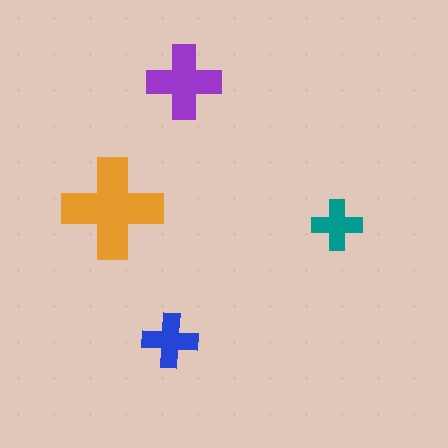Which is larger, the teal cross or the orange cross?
The orange one.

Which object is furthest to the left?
The orange cross is leftmost.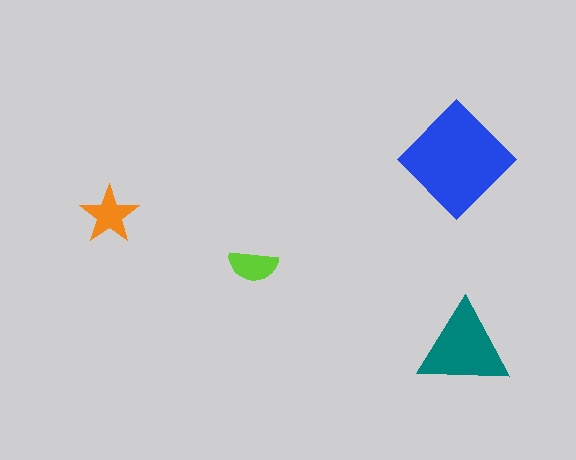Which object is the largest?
The blue diamond.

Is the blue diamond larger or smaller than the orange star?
Larger.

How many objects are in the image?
There are 4 objects in the image.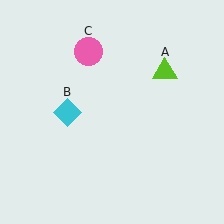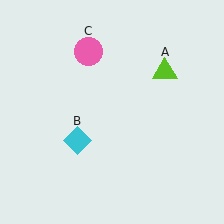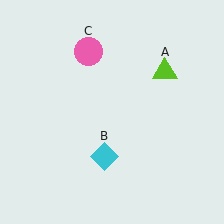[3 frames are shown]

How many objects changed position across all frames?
1 object changed position: cyan diamond (object B).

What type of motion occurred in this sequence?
The cyan diamond (object B) rotated counterclockwise around the center of the scene.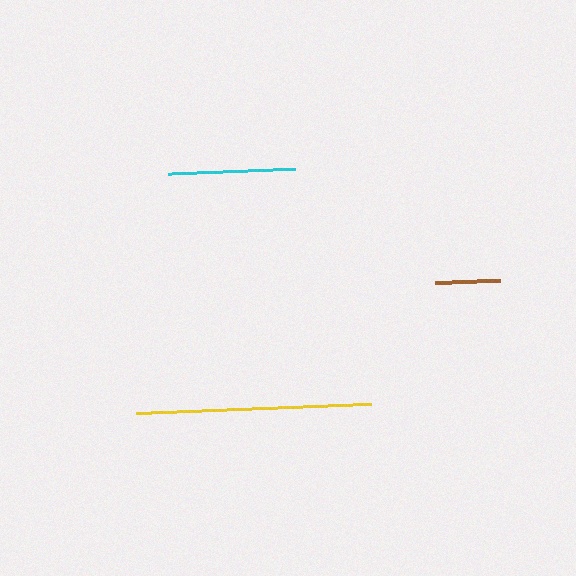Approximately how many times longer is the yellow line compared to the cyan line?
The yellow line is approximately 1.9 times the length of the cyan line.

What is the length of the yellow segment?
The yellow segment is approximately 235 pixels long.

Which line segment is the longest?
The yellow line is the longest at approximately 235 pixels.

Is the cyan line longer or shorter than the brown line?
The cyan line is longer than the brown line.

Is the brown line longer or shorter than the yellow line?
The yellow line is longer than the brown line.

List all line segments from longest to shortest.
From longest to shortest: yellow, cyan, brown.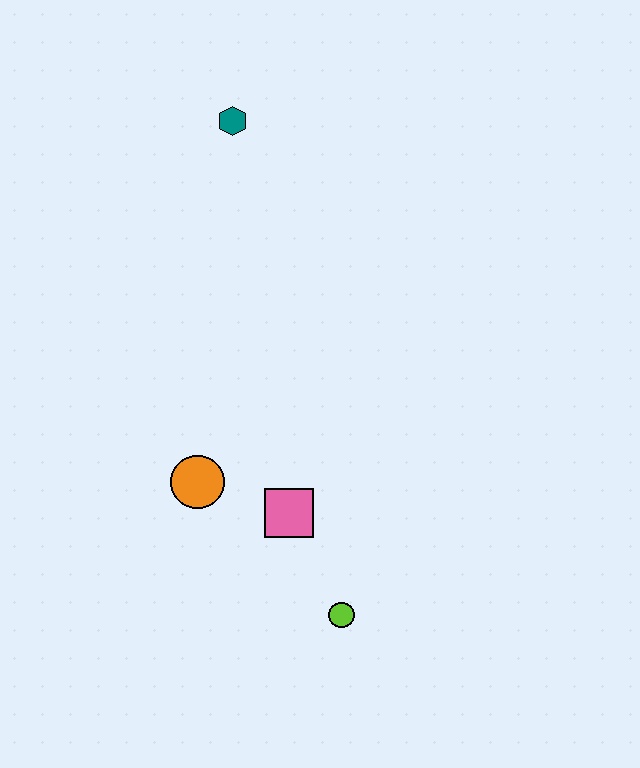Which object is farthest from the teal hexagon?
The lime circle is farthest from the teal hexagon.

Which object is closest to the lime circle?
The pink square is closest to the lime circle.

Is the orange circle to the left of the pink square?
Yes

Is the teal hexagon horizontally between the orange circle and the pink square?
Yes